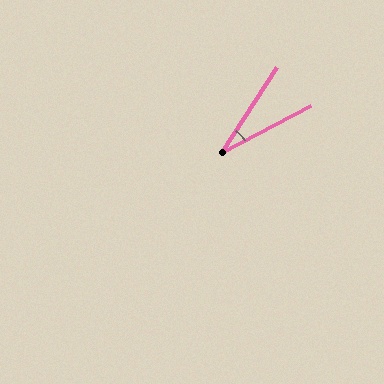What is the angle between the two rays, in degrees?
Approximately 30 degrees.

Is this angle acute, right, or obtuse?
It is acute.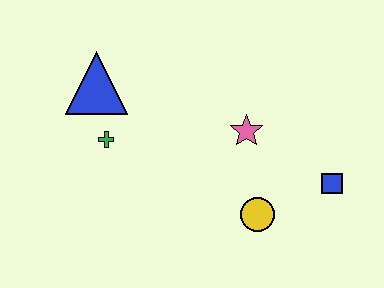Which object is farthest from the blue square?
The blue triangle is farthest from the blue square.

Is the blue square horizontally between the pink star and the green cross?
No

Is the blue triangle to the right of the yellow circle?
No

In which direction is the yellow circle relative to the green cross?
The yellow circle is to the right of the green cross.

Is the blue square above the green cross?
No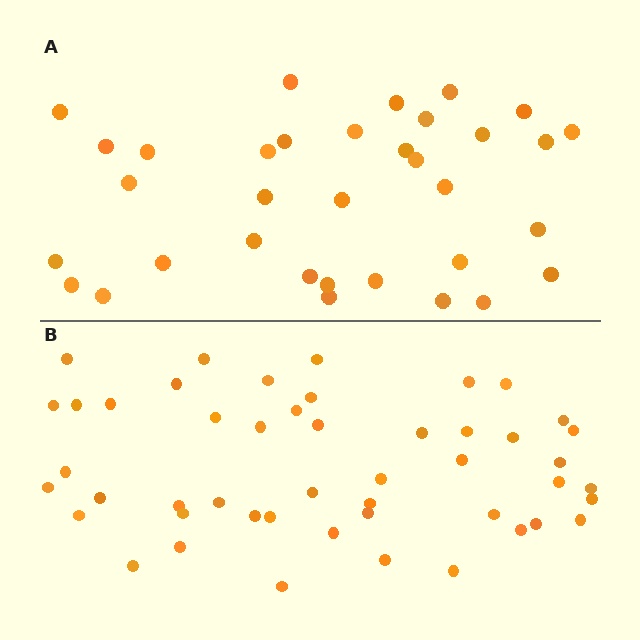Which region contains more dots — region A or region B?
Region B (the bottom region) has more dots.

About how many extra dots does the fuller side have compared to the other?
Region B has approximately 15 more dots than region A.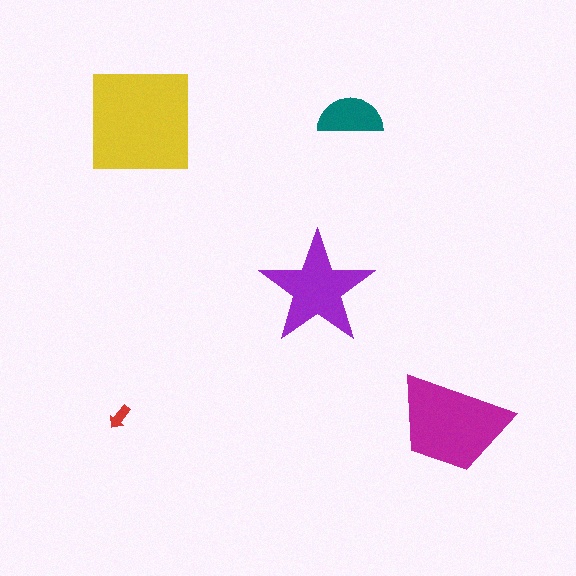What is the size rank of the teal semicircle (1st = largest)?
4th.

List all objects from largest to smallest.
The yellow square, the magenta trapezoid, the purple star, the teal semicircle, the red arrow.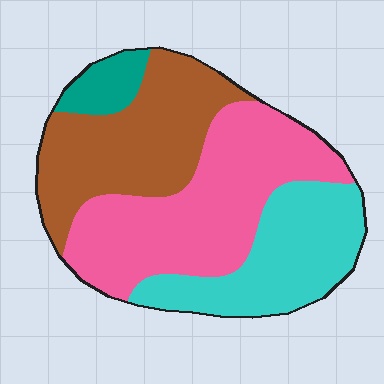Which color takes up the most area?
Pink, at roughly 40%.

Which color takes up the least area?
Teal, at roughly 5%.